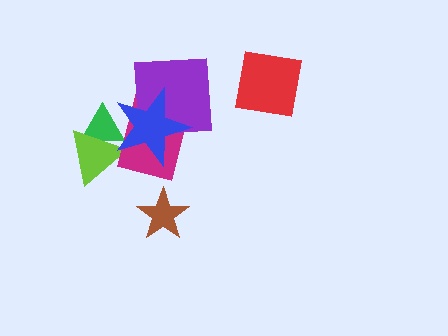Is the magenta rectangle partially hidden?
Yes, it is partially covered by another shape.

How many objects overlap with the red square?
0 objects overlap with the red square.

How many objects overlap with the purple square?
2 objects overlap with the purple square.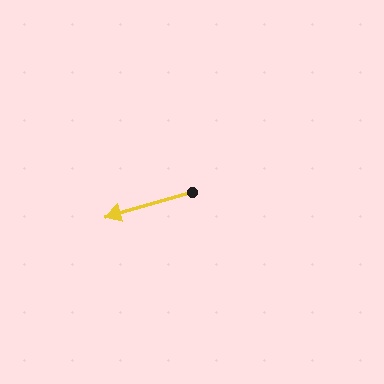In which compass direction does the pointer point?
West.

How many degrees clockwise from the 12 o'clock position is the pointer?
Approximately 254 degrees.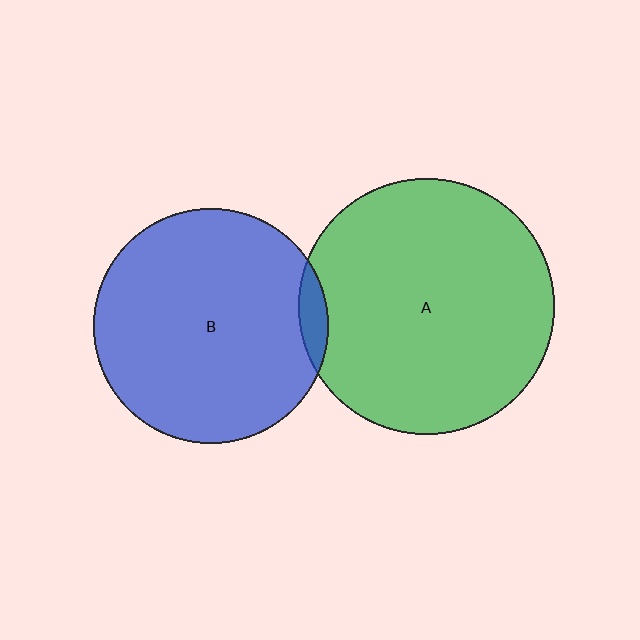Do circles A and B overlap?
Yes.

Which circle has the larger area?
Circle A (green).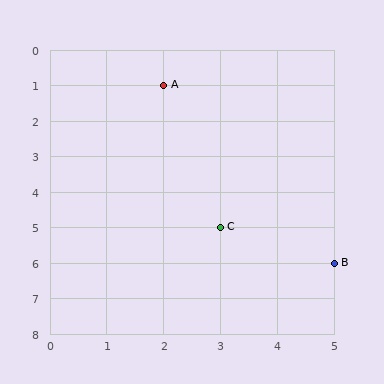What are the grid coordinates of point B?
Point B is at grid coordinates (5, 6).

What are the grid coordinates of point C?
Point C is at grid coordinates (3, 5).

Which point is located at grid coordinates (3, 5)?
Point C is at (3, 5).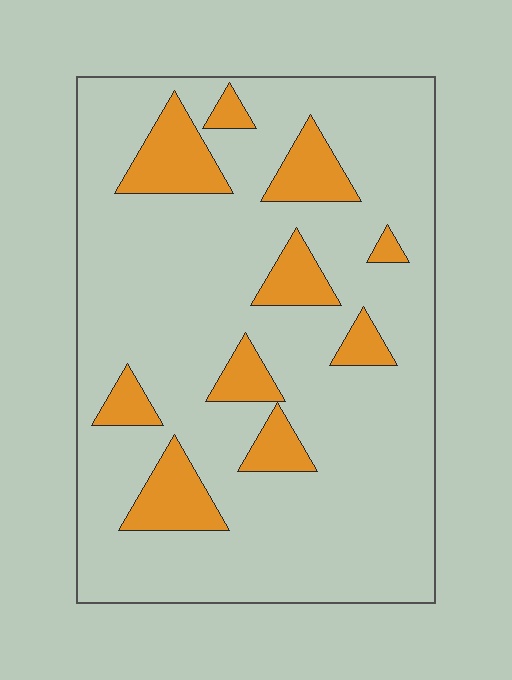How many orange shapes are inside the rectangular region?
10.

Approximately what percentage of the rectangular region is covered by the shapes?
Approximately 15%.